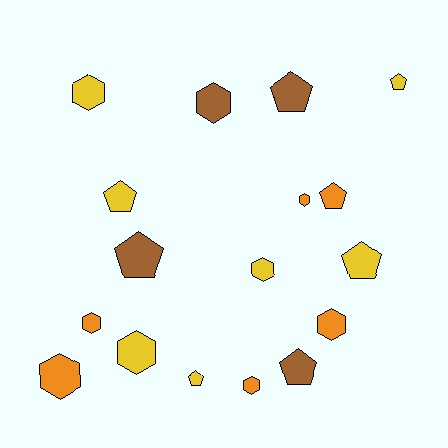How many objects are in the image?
There are 17 objects.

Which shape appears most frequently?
Hexagon, with 9 objects.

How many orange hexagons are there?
There are 5 orange hexagons.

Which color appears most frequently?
Yellow, with 7 objects.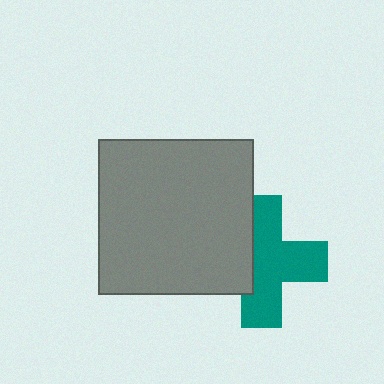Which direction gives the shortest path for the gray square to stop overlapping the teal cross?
Moving left gives the shortest separation.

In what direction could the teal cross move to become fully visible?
The teal cross could move right. That would shift it out from behind the gray square entirely.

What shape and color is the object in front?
The object in front is a gray square.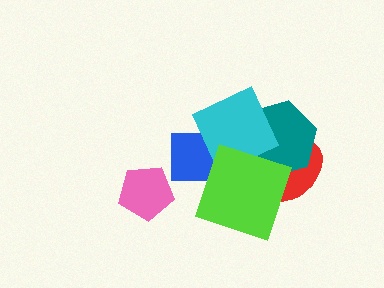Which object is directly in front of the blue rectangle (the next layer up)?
The cyan square is directly in front of the blue rectangle.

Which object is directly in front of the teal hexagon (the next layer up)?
The cyan square is directly in front of the teal hexagon.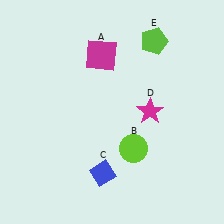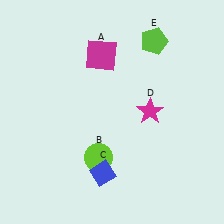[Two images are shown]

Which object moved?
The lime circle (B) moved left.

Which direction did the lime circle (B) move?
The lime circle (B) moved left.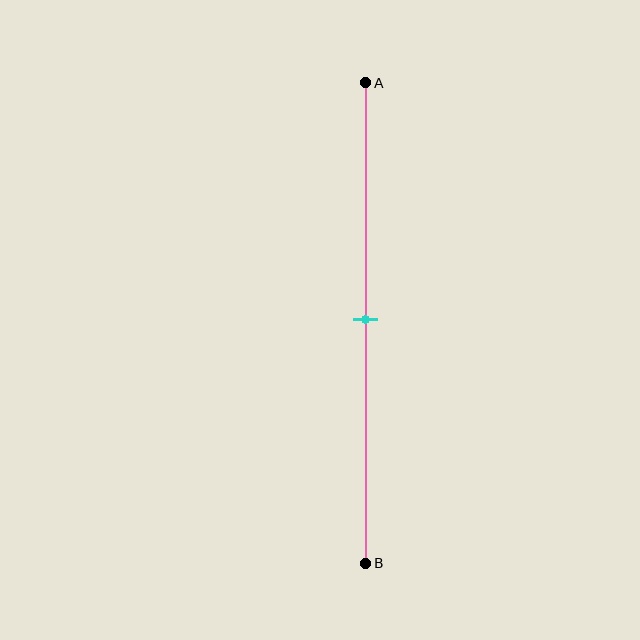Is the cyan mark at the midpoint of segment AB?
Yes, the mark is approximately at the midpoint.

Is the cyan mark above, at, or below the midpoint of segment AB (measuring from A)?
The cyan mark is approximately at the midpoint of segment AB.